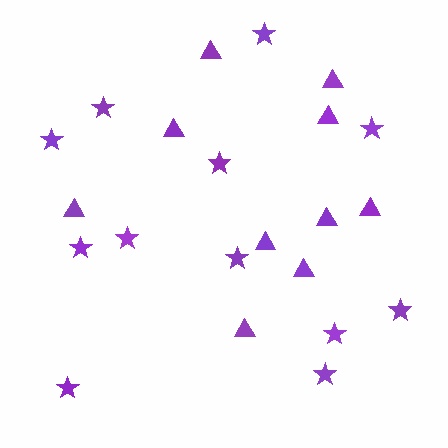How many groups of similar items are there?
There are 2 groups: one group of stars (12) and one group of triangles (10).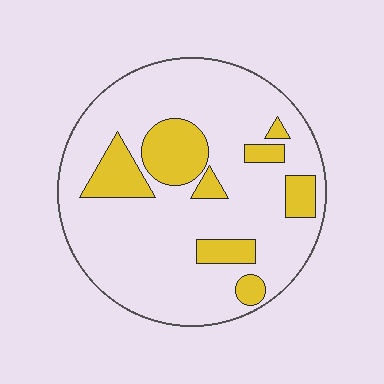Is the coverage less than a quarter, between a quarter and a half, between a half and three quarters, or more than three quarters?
Less than a quarter.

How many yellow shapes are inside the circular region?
8.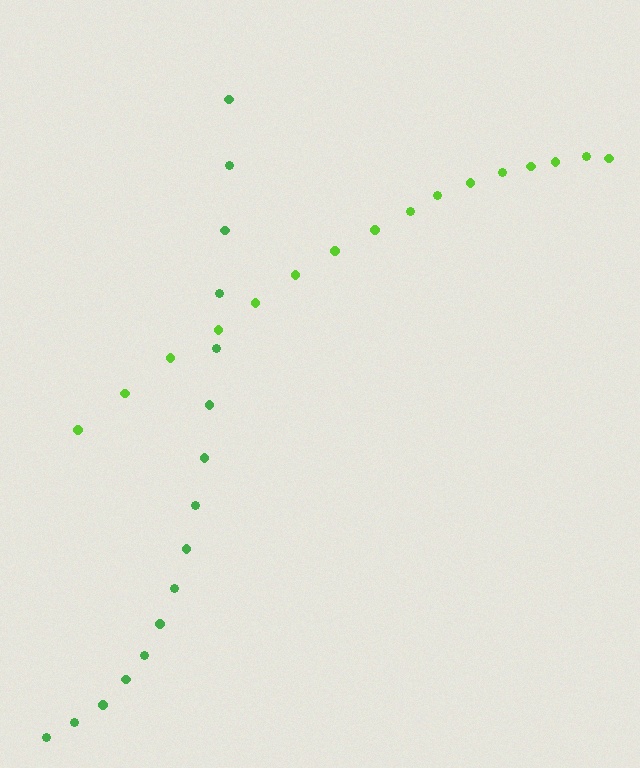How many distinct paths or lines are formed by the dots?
There are 2 distinct paths.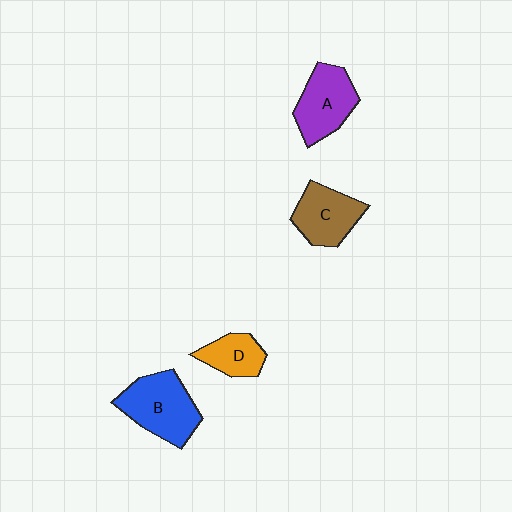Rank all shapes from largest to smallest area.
From largest to smallest: B (blue), A (purple), C (brown), D (orange).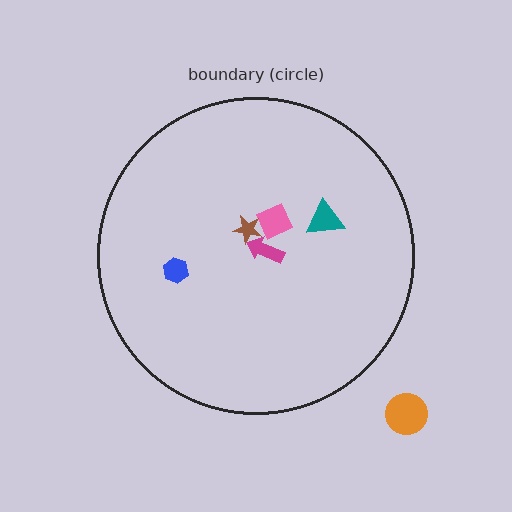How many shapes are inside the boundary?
5 inside, 1 outside.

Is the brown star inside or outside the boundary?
Inside.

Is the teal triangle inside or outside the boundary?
Inside.